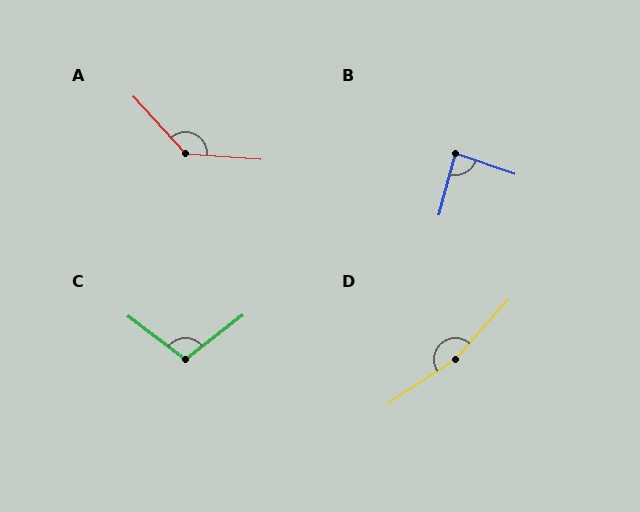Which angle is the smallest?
B, at approximately 86 degrees.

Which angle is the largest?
D, at approximately 165 degrees.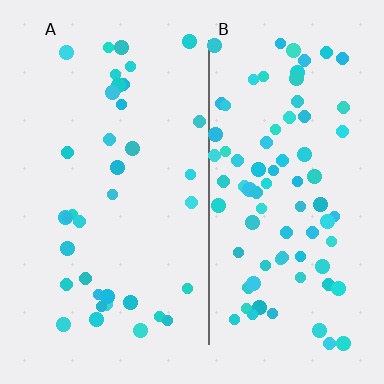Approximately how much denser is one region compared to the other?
Approximately 2.2× — region B over region A.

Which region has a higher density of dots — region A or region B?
B (the right).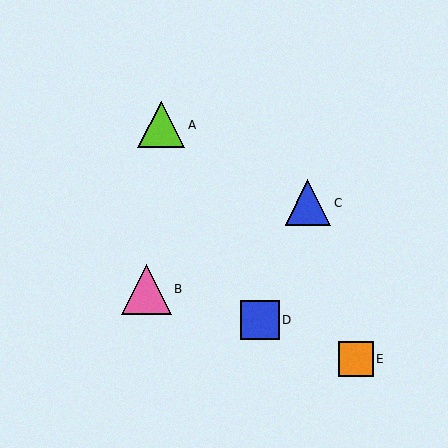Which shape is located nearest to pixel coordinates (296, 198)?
The blue triangle (labeled C) at (308, 203) is nearest to that location.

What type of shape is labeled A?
Shape A is a lime triangle.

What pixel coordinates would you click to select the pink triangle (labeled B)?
Click at (146, 289) to select the pink triangle B.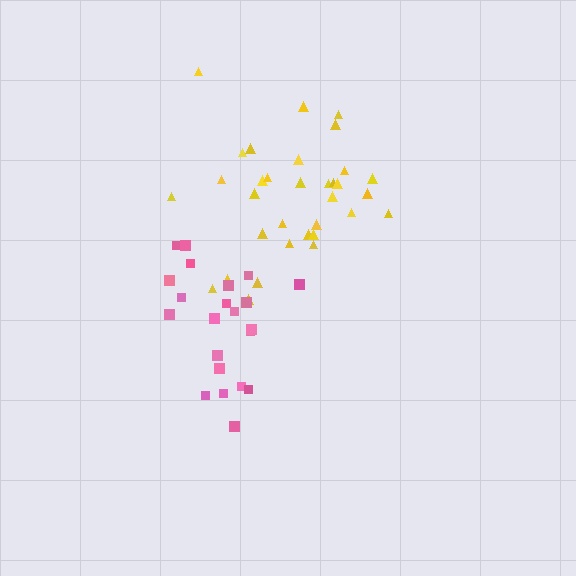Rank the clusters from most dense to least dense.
yellow, pink.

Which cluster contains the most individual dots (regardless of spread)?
Yellow (33).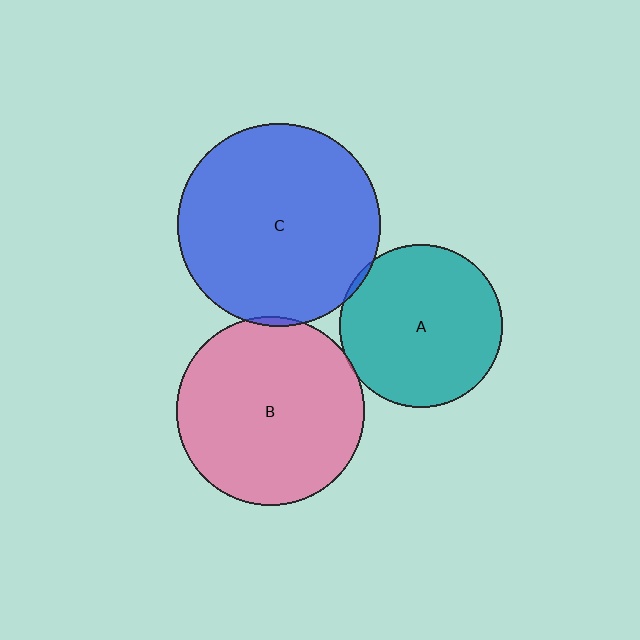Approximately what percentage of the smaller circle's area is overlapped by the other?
Approximately 5%.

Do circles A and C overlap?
Yes.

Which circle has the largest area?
Circle C (blue).